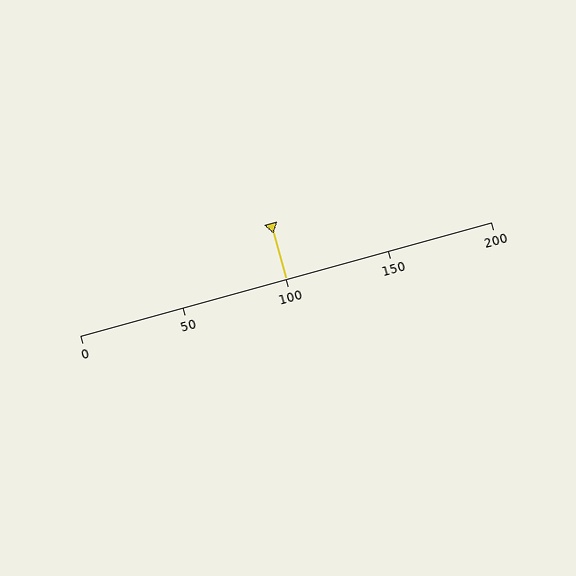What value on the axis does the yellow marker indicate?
The marker indicates approximately 100.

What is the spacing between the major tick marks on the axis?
The major ticks are spaced 50 apart.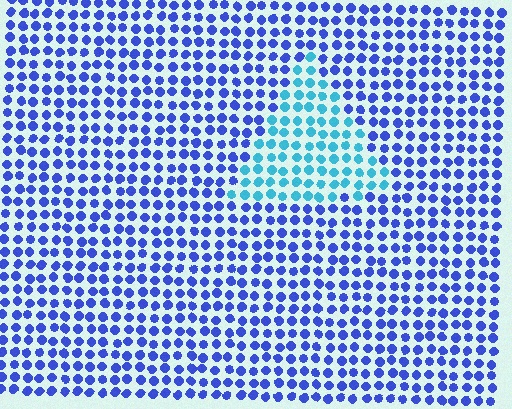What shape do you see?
I see a triangle.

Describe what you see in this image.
The image is filled with small blue elements in a uniform arrangement. A triangle-shaped region is visible where the elements are tinted to a slightly different hue, forming a subtle color boundary.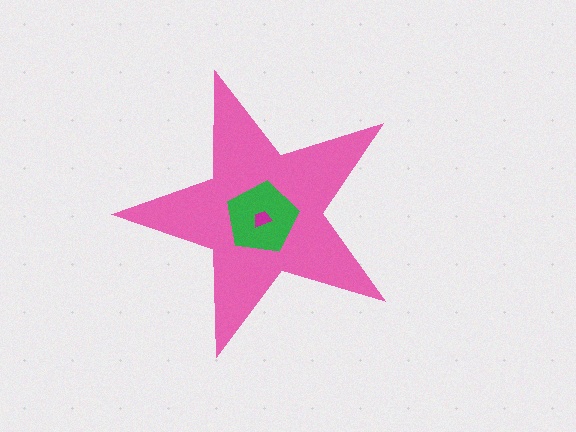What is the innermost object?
The magenta trapezoid.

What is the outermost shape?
The pink star.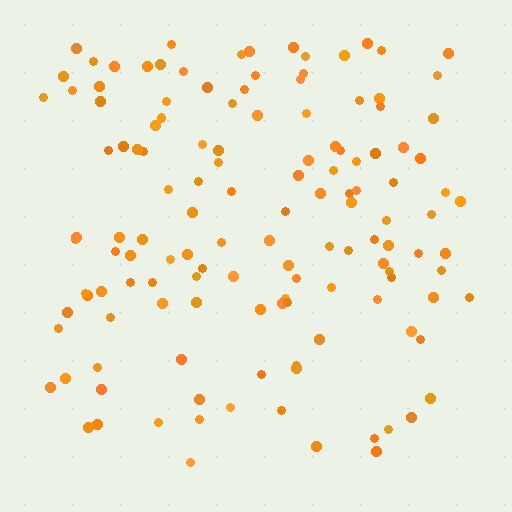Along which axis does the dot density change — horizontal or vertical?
Vertical.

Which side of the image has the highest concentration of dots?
The top.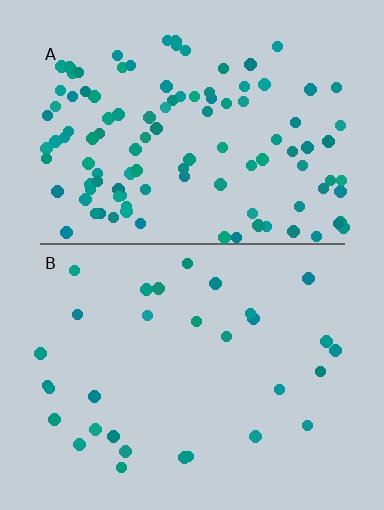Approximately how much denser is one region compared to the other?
Approximately 3.6× — region A over region B.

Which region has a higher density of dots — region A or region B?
A (the top).